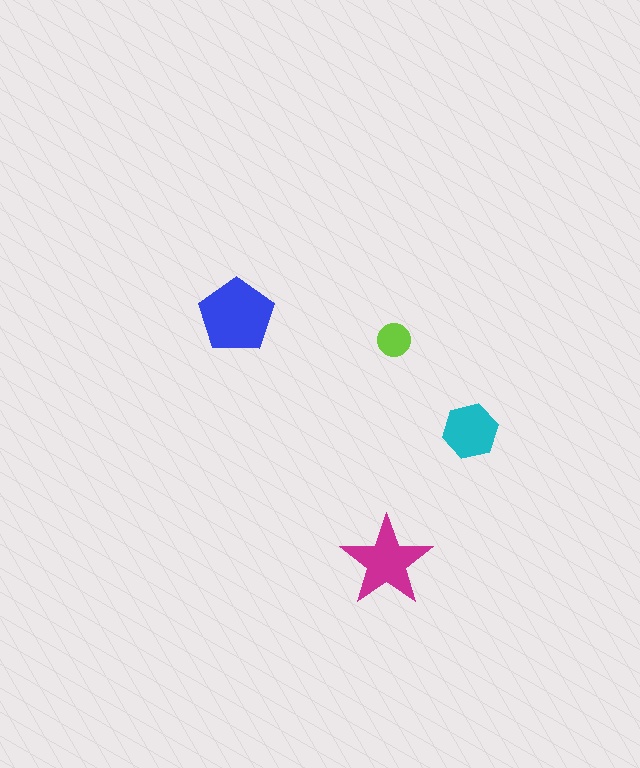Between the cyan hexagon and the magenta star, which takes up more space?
The magenta star.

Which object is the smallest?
The lime circle.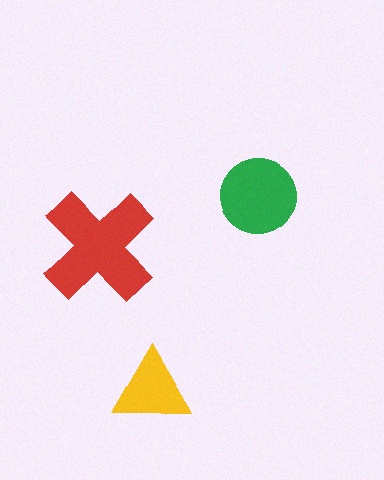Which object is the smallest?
The yellow triangle.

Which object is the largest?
The red cross.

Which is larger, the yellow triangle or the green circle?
The green circle.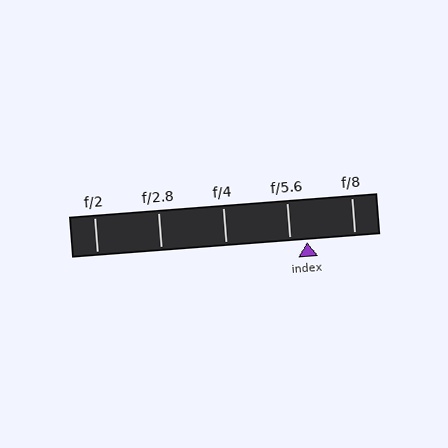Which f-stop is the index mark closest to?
The index mark is closest to f/5.6.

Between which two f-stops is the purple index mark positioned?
The index mark is between f/5.6 and f/8.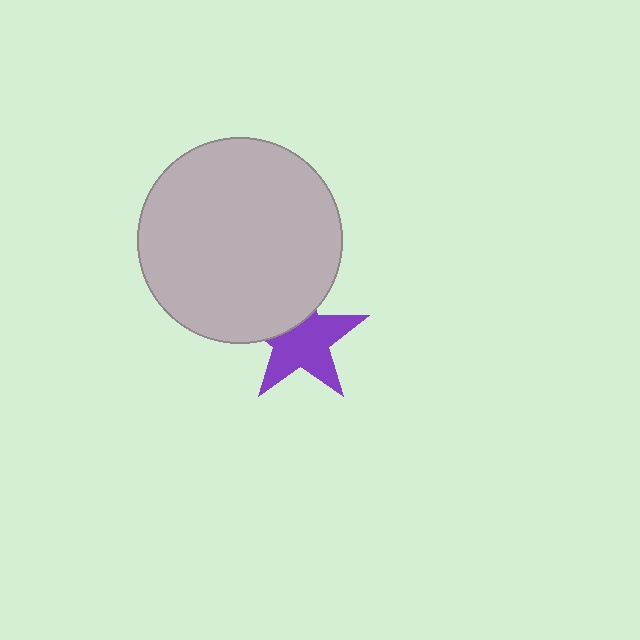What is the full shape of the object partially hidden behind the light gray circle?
The partially hidden object is a purple star.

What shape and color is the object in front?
The object in front is a light gray circle.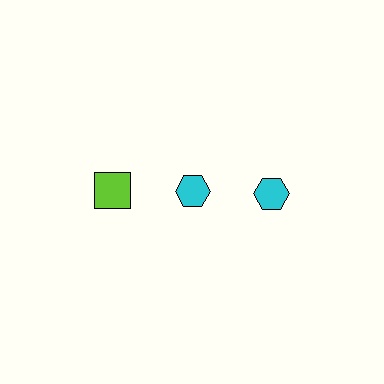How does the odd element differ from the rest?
It differs in both color (lime instead of cyan) and shape (square instead of hexagon).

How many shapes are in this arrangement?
There are 3 shapes arranged in a grid pattern.